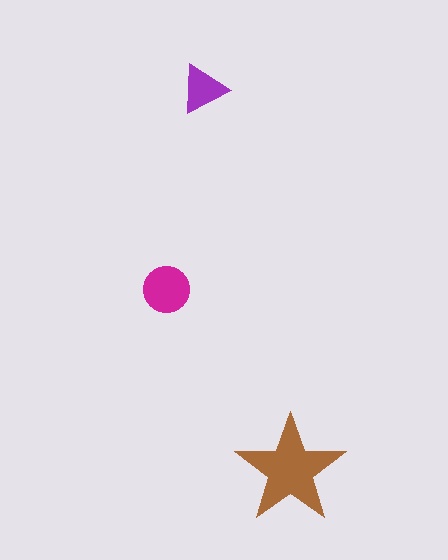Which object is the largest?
The brown star.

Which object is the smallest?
The purple triangle.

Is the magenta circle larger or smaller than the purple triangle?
Larger.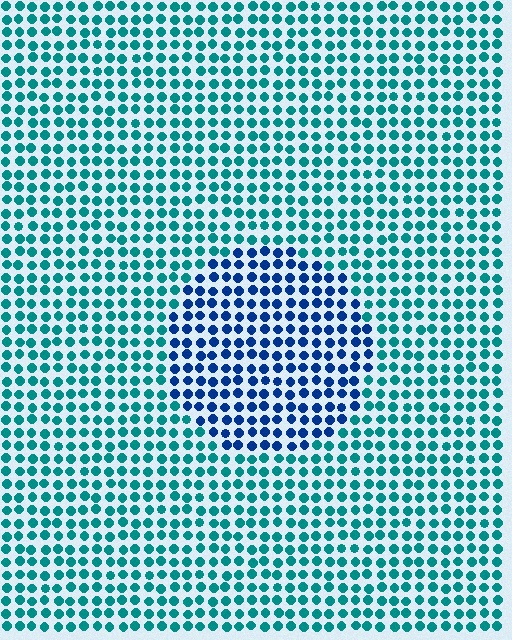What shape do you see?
I see a circle.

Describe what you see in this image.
The image is filled with small teal elements in a uniform arrangement. A circle-shaped region is visible where the elements are tinted to a slightly different hue, forming a subtle color boundary.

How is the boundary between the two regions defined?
The boundary is defined purely by a slight shift in hue (about 41 degrees). Spacing, size, and orientation are identical on both sides.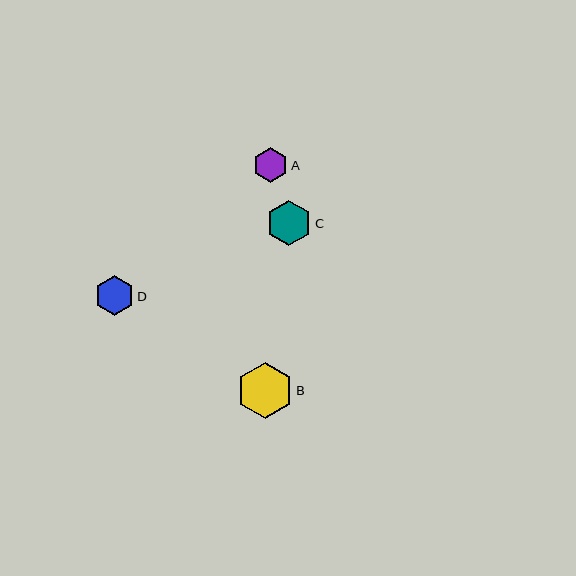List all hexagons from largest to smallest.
From largest to smallest: B, C, D, A.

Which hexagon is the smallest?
Hexagon A is the smallest with a size of approximately 34 pixels.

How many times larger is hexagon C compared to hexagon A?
Hexagon C is approximately 1.3 times the size of hexagon A.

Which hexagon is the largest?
Hexagon B is the largest with a size of approximately 57 pixels.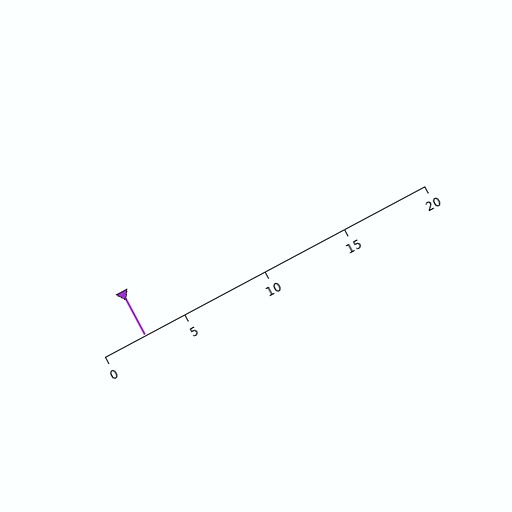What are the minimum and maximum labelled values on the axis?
The axis runs from 0 to 20.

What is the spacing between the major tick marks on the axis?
The major ticks are spaced 5 apart.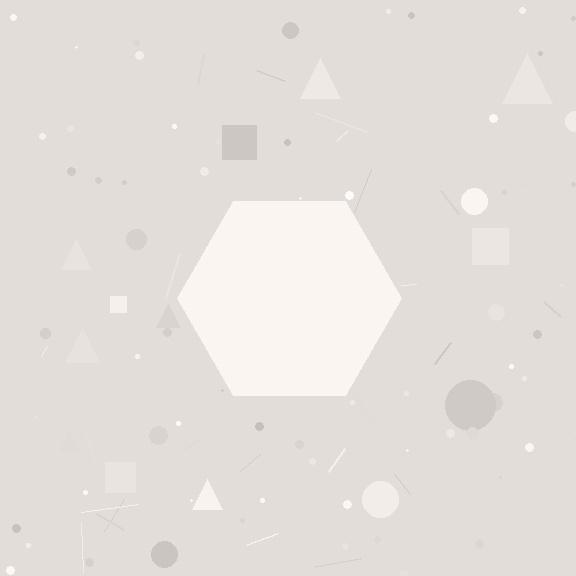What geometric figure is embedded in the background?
A hexagon is embedded in the background.